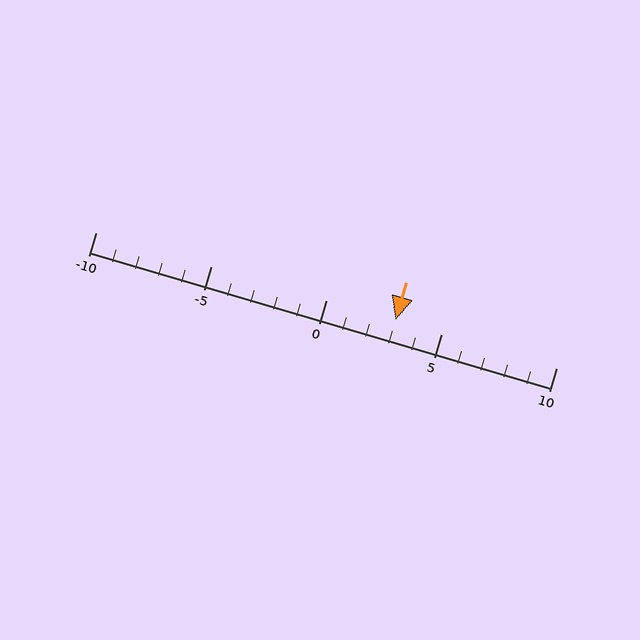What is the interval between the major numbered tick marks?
The major tick marks are spaced 5 units apart.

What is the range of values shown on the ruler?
The ruler shows values from -10 to 10.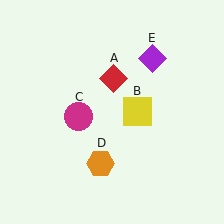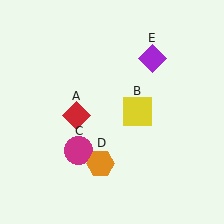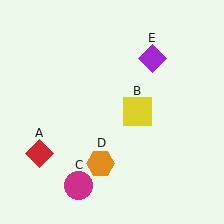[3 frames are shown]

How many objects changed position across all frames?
2 objects changed position: red diamond (object A), magenta circle (object C).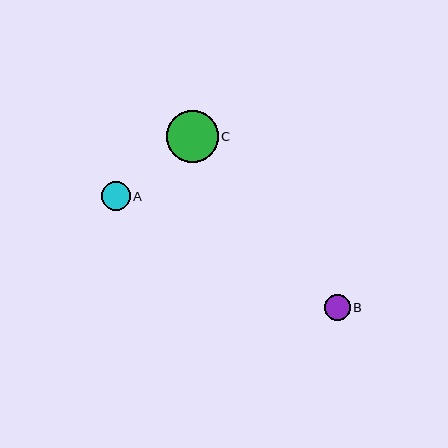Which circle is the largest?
Circle C is the largest with a size of approximately 51 pixels.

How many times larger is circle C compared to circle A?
Circle C is approximately 1.8 times the size of circle A.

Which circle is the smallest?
Circle B is the smallest with a size of approximately 26 pixels.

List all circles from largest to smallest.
From largest to smallest: C, A, B.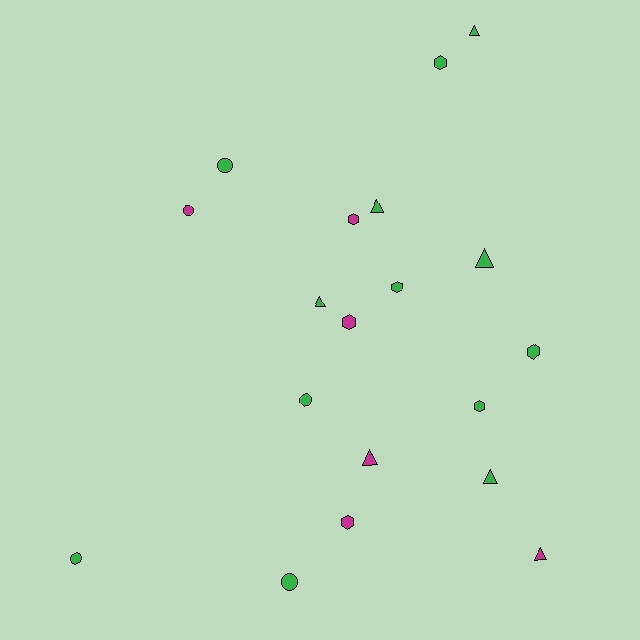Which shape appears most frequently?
Hexagon, with 7 objects.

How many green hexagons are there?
There are 4 green hexagons.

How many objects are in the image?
There are 19 objects.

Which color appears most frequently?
Green, with 13 objects.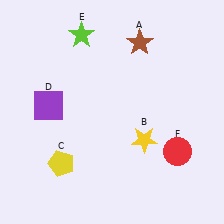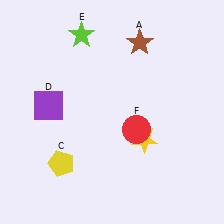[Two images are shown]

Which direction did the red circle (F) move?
The red circle (F) moved left.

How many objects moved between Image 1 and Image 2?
1 object moved between the two images.